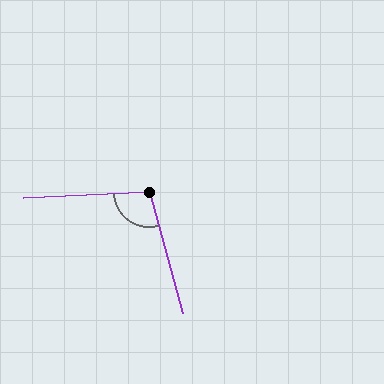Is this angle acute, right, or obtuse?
It is obtuse.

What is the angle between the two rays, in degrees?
Approximately 103 degrees.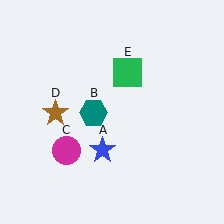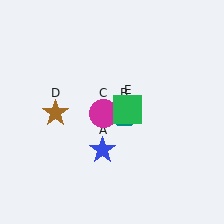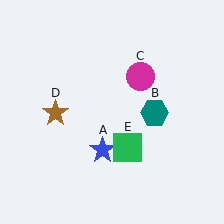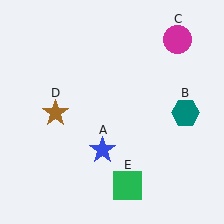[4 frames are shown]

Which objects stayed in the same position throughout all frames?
Blue star (object A) and brown star (object D) remained stationary.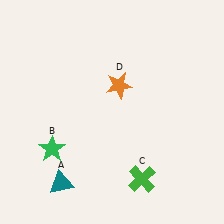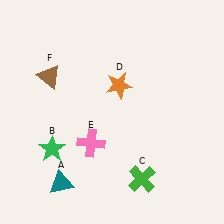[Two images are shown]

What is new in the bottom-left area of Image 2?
A pink cross (E) was added in the bottom-left area of Image 2.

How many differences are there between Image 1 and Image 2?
There are 2 differences between the two images.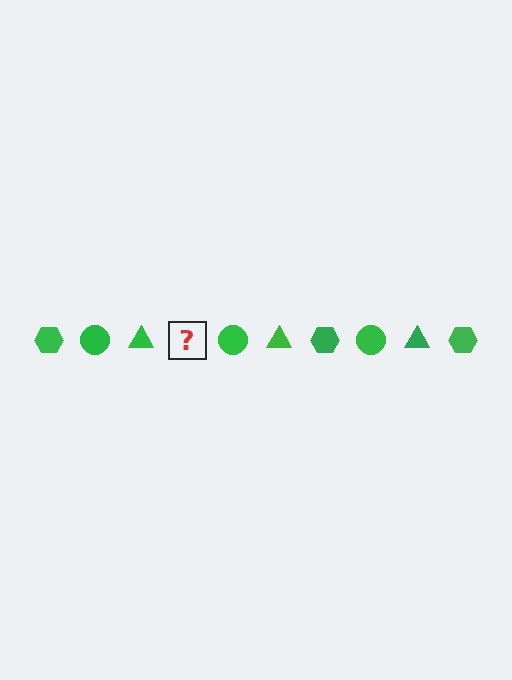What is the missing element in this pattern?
The missing element is a green hexagon.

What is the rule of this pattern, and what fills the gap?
The rule is that the pattern cycles through hexagon, circle, triangle shapes in green. The gap should be filled with a green hexagon.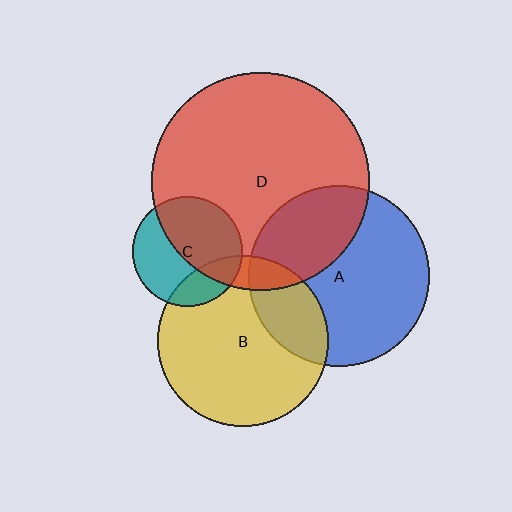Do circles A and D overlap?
Yes.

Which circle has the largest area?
Circle D (red).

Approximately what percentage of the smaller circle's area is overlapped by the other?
Approximately 35%.